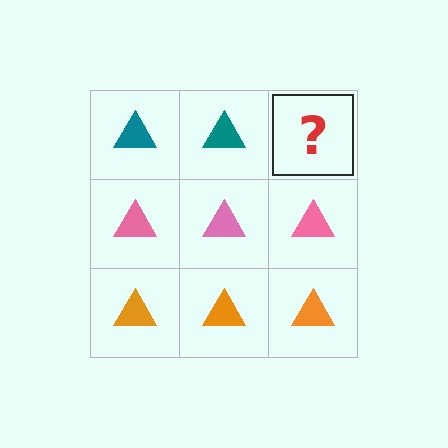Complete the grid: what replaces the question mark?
The question mark should be replaced with a teal triangle.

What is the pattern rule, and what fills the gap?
The rule is that each row has a consistent color. The gap should be filled with a teal triangle.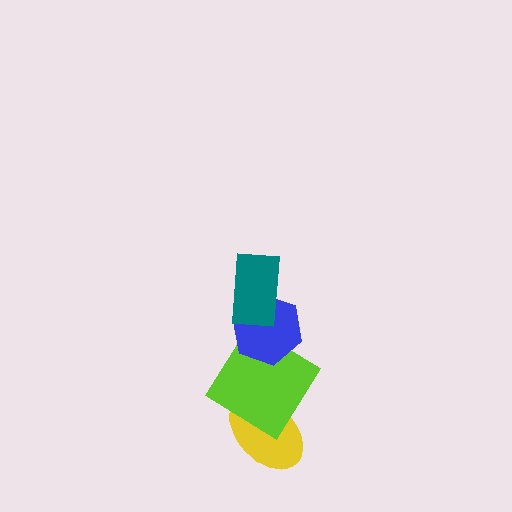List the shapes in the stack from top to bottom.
From top to bottom: the teal rectangle, the blue hexagon, the lime diamond, the yellow ellipse.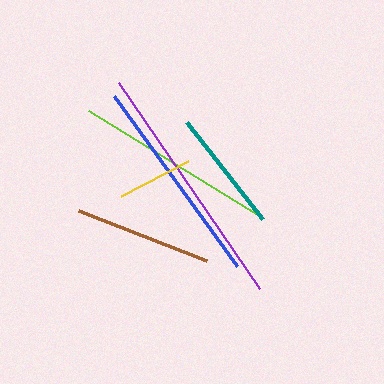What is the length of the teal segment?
The teal segment is approximately 123 pixels long.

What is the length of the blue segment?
The blue segment is approximately 210 pixels long.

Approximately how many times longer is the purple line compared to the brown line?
The purple line is approximately 1.8 times the length of the brown line.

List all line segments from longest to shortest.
From longest to shortest: purple, blue, lime, brown, teal, yellow.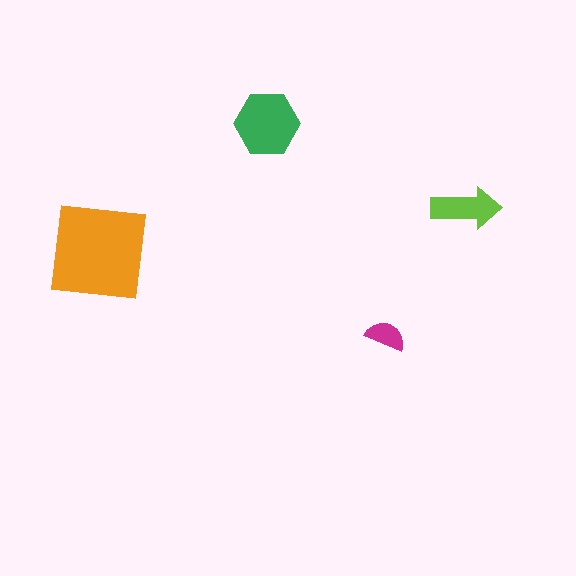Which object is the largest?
The orange square.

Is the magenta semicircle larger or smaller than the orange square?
Smaller.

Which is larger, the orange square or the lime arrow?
The orange square.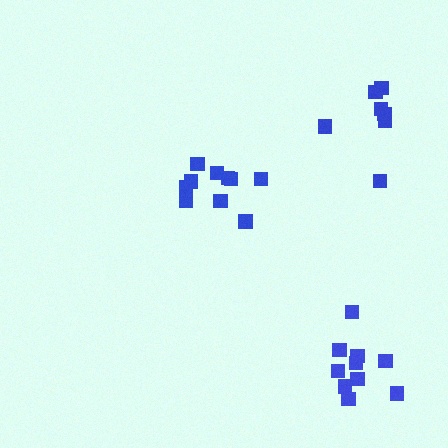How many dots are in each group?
Group 1: 7 dots, Group 2: 10 dots, Group 3: 10 dots (27 total).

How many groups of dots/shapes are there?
There are 3 groups.